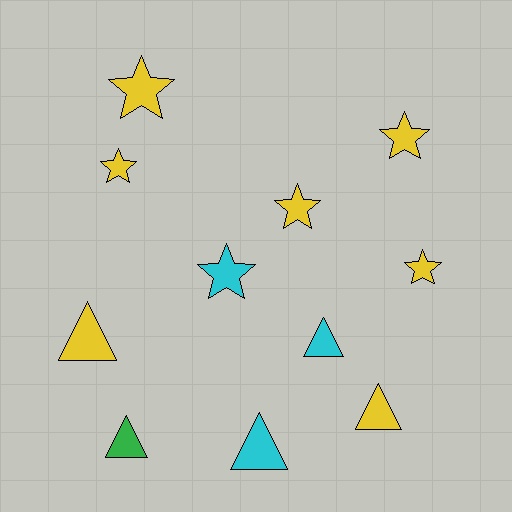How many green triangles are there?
There is 1 green triangle.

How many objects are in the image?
There are 11 objects.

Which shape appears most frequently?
Star, with 6 objects.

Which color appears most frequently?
Yellow, with 7 objects.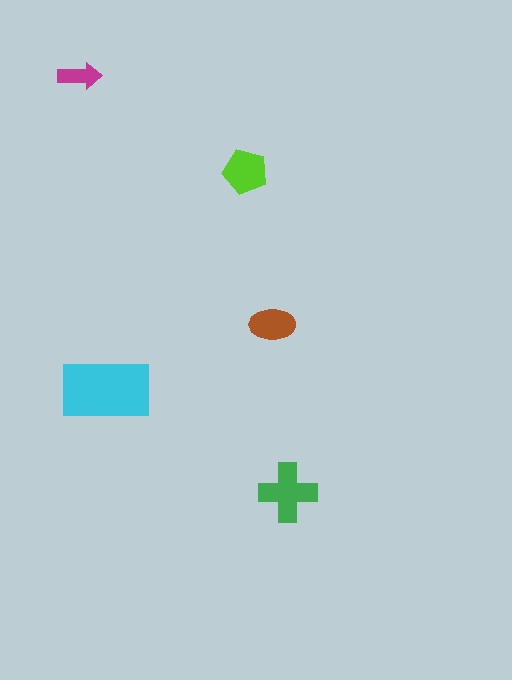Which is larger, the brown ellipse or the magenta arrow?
The brown ellipse.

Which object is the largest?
The cyan rectangle.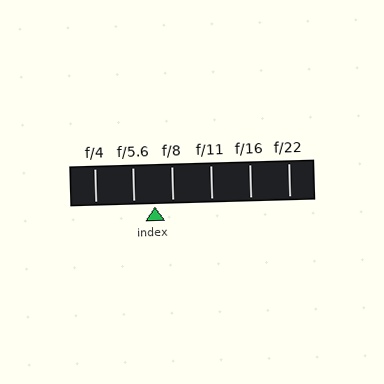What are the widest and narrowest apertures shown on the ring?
The widest aperture shown is f/4 and the narrowest is f/22.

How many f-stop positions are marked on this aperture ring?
There are 6 f-stop positions marked.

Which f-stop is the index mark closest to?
The index mark is closest to f/8.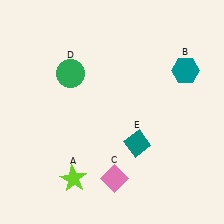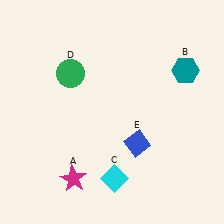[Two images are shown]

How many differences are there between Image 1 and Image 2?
There are 3 differences between the two images.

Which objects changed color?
A changed from lime to magenta. C changed from pink to cyan. E changed from teal to blue.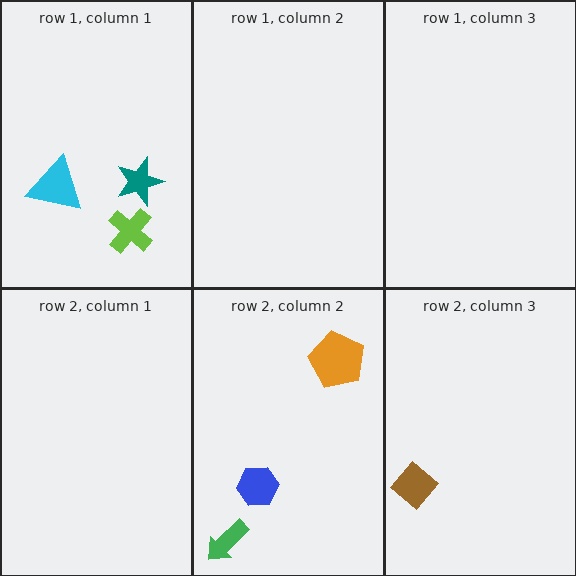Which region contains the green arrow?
The row 2, column 2 region.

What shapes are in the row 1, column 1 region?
The cyan triangle, the lime cross, the teal star.